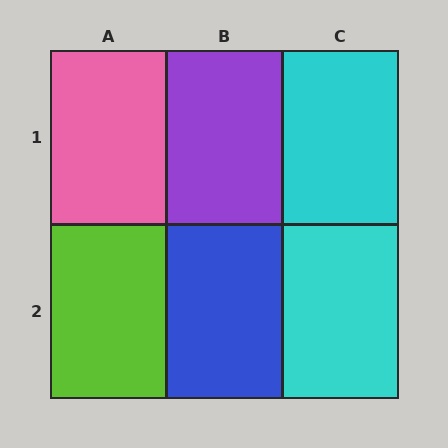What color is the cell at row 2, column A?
Lime.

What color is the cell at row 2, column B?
Blue.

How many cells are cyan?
2 cells are cyan.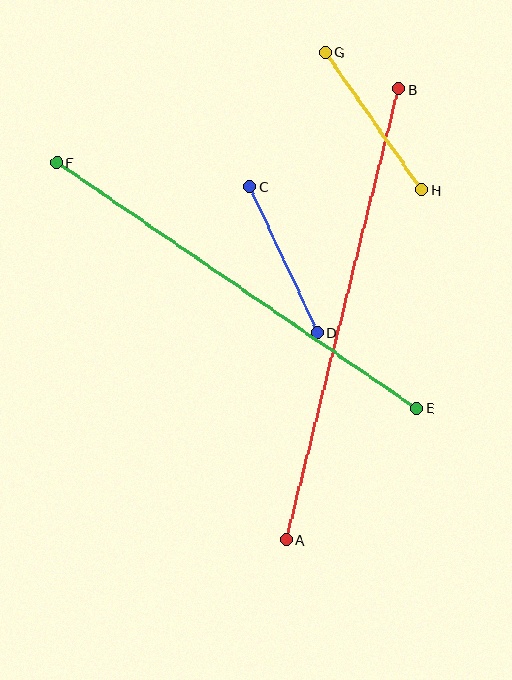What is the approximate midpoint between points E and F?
The midpoint is at approximately (237, 285) pixels.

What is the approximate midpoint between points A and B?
The midpoint is at approximately (342, 314) pixels.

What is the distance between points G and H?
The distance is approximately 168 pixels.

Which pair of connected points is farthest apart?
Points A and B are farthest apart.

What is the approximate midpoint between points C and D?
The midpoint is at approximately (283, 260) pixels.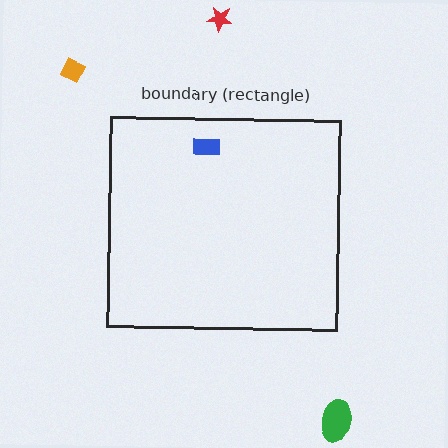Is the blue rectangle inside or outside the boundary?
Inside.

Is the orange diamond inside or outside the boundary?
Outside.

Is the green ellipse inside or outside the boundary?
Outside.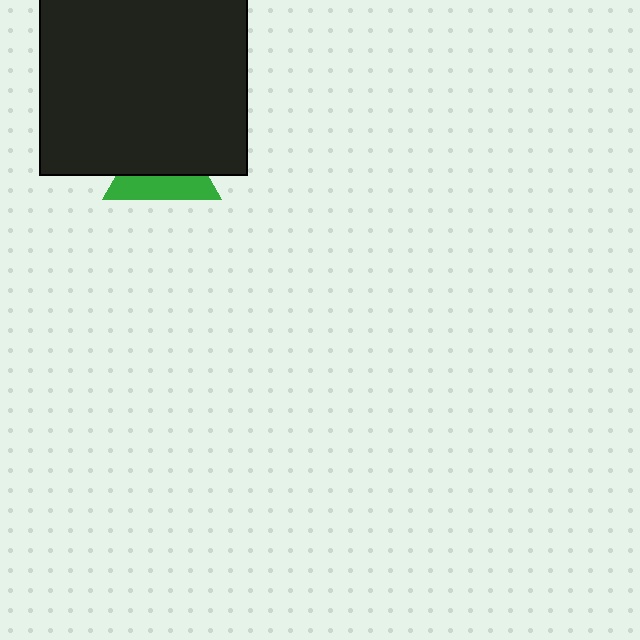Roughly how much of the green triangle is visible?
A small part of it is visible (roughly 41%).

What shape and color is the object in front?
The object in front is a black square.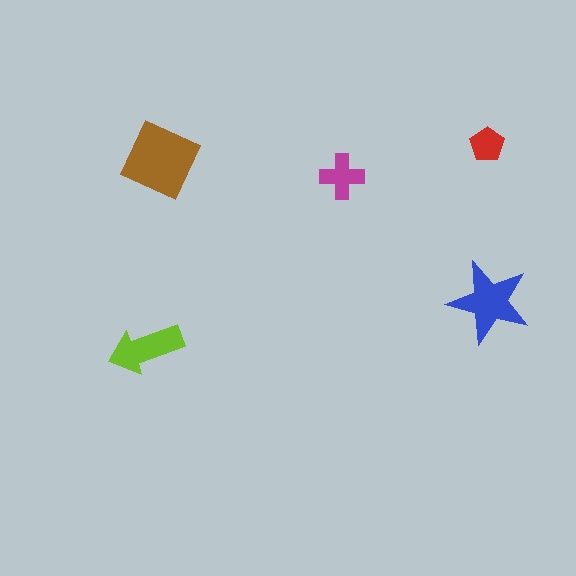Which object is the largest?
The brown diamond.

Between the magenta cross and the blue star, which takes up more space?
The blue star.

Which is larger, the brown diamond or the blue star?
The brown diamond.